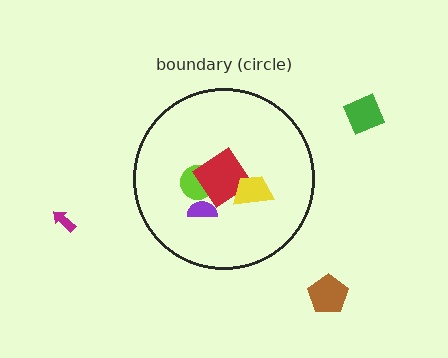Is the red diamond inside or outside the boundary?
Inside.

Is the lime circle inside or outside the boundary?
Inside.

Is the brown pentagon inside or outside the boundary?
Outside.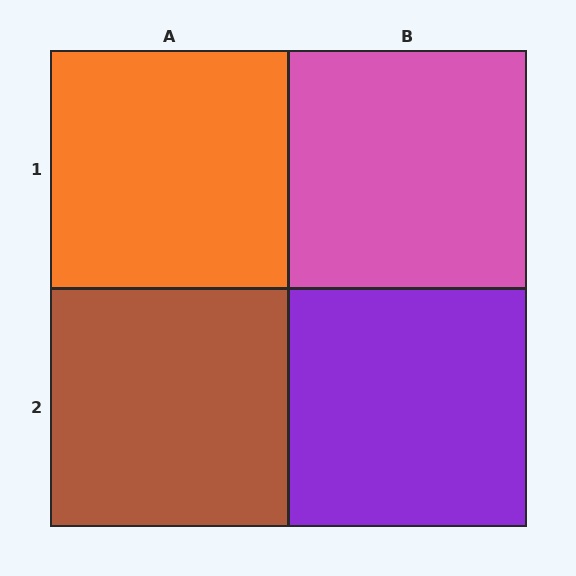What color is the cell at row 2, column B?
Purple.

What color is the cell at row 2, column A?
Brown.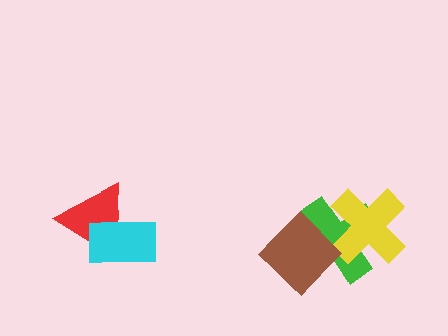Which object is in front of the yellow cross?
The brown diamond is in front of the yellow cross.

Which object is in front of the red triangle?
The cyan rectangle is in front of the red triangle.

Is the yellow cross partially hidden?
Yes, it is partially covered by another shape.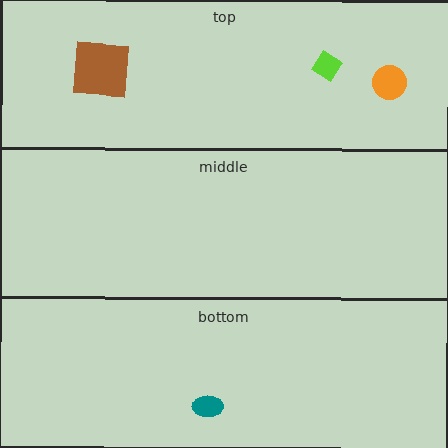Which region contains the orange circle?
The top region.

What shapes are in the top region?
The brown square, the orange circle, the lime diamond.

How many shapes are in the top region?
3.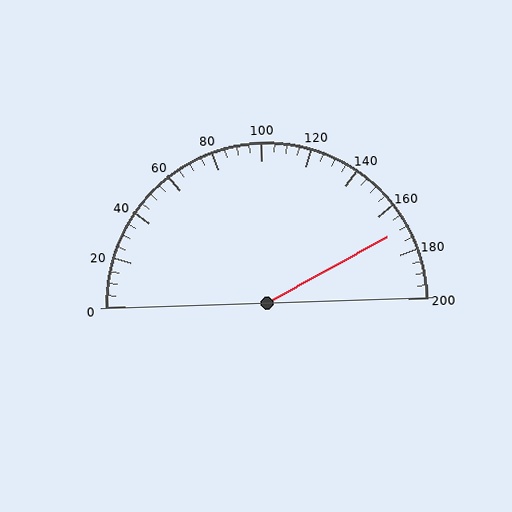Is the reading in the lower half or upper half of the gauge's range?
The reading is in the upper half of the range (0 to 200).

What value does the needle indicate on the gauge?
The needle indicates approximately 170.